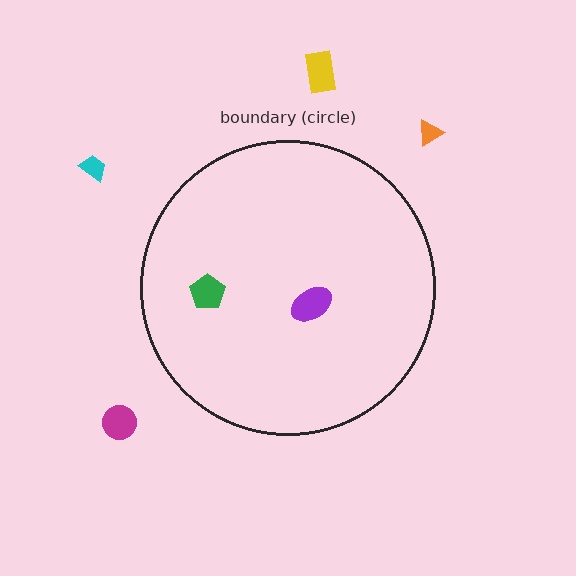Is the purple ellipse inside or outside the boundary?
Inside.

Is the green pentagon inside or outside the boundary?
Inside.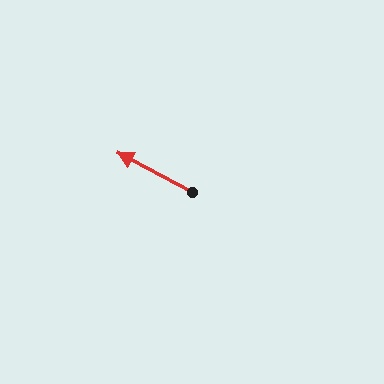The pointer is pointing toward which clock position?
Roughly 10 o'clock.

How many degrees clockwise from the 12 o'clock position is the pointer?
Approximately 298 degrees.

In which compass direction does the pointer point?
Northwest.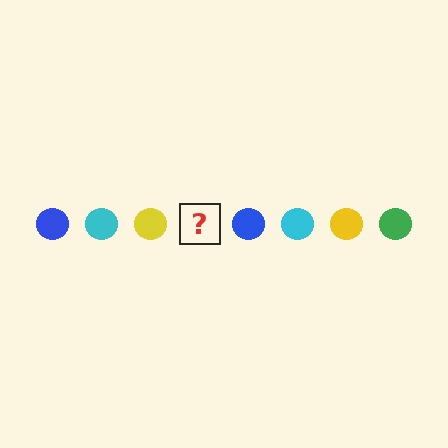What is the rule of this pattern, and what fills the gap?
The rule is that the pattern cycles through blue, cyan, yellow, green circles. The gap should be filled with a green circle.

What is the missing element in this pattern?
The missing element is a green circle.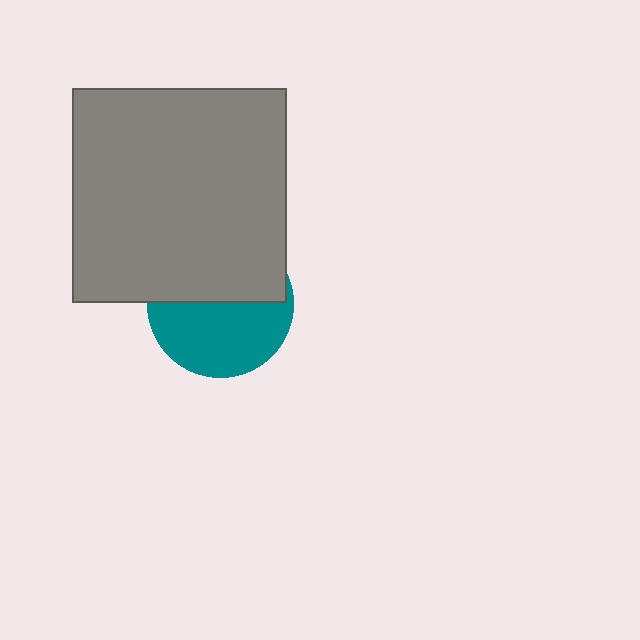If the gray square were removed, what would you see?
You would see the complete teal circle.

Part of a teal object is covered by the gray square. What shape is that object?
It is a circle.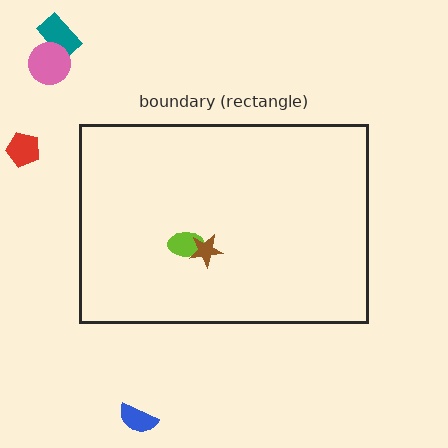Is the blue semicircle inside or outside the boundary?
Outside.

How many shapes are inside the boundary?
2 inside, 4 outside.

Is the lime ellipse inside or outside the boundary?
Inside.